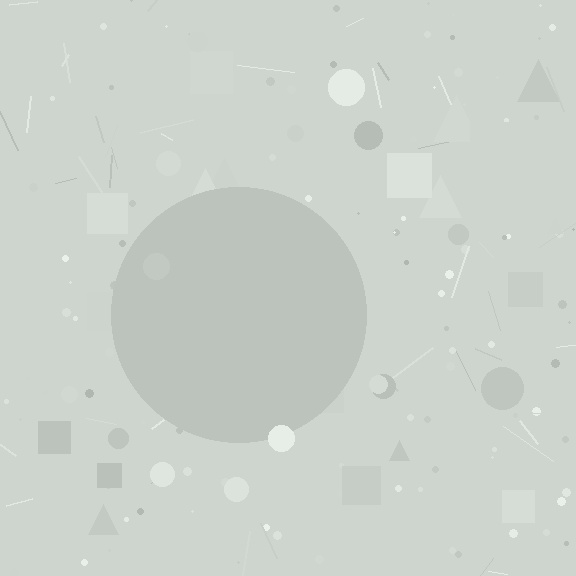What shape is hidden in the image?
A circle is hidden in the image.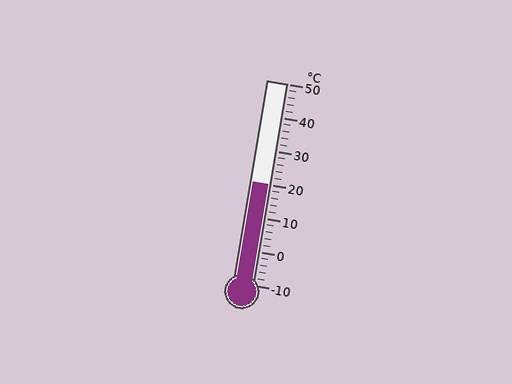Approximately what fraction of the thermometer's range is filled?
The thermometer is filled to approximately 50% of its range.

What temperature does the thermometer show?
The thermometer shows approximately 20°C.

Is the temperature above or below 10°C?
The temperature is above 10°C.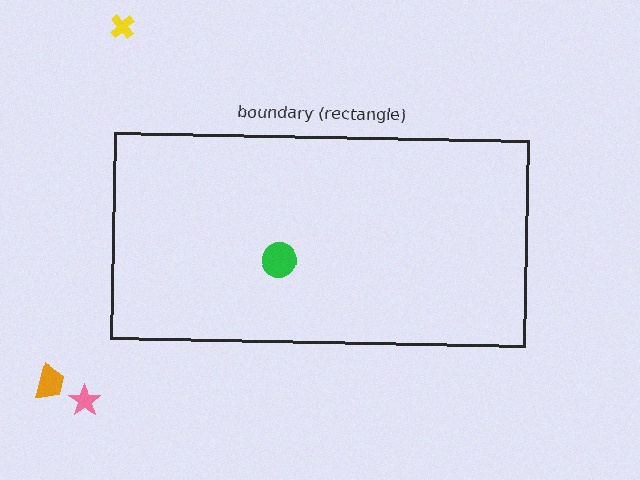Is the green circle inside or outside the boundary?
Inside.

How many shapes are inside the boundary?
1 inside, 3 outside.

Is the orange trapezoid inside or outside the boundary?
Outside.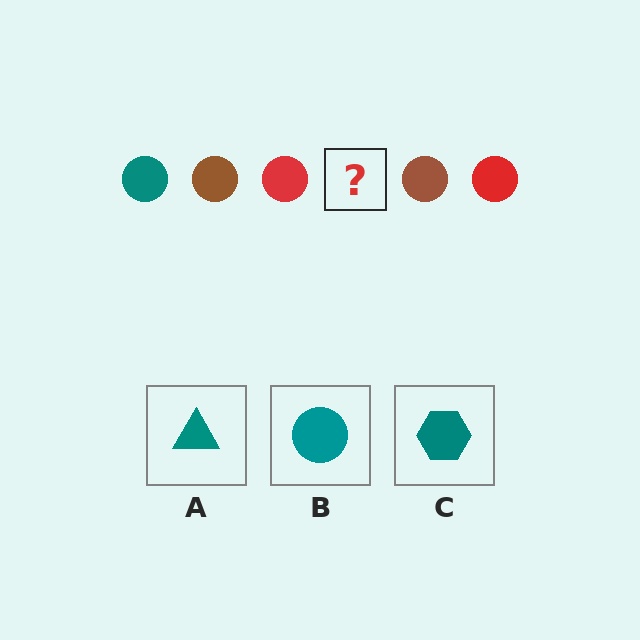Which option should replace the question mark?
Option B.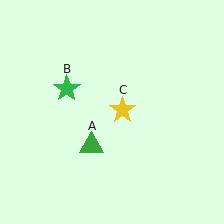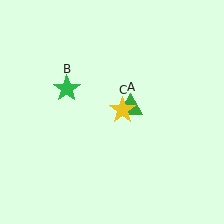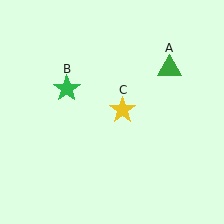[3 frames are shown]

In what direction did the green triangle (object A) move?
The green triangle (object A) moved up and to the right.